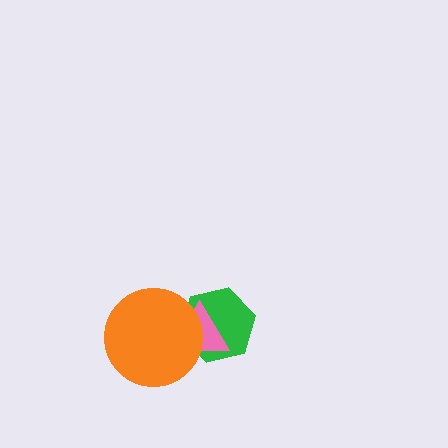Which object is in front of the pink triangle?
The orange circle is in front of the pink triangle.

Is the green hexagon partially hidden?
Yes, it is partially covered by another shape.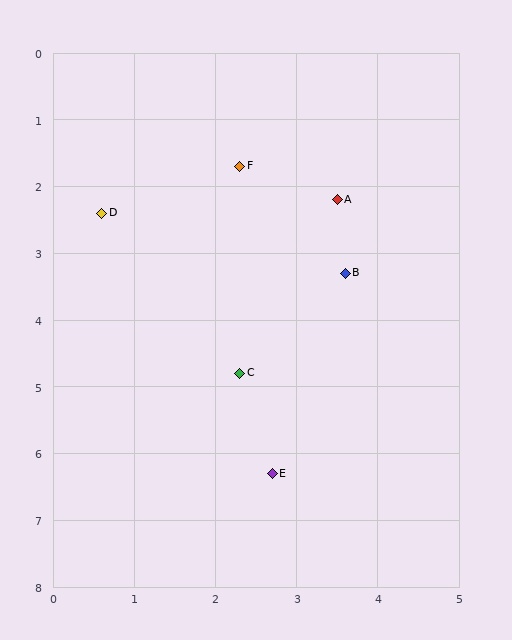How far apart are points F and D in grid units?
Points F and D are about 1.8 grid units apart.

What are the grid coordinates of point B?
Point B is at approximately (3.6, 3.3).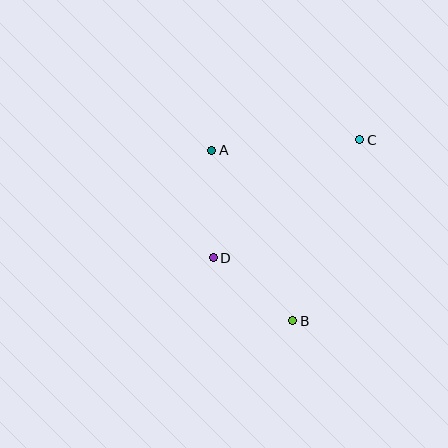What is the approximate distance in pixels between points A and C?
The distance between A and C is approximately 148 pixels.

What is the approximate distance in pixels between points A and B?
The distance between A and B is approximately 189 pixels.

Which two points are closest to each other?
Points B and D are closest to each other.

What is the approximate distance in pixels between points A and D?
The distance between A and D is approximately 108 pixels.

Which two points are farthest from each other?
Points B and C are farthest from each other.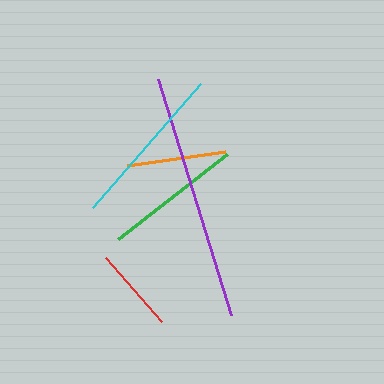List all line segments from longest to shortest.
From longest to shortest: purple, cyan, green, orange, red.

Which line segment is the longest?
The purple line is the longest at approximately 247 pixels.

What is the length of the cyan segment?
The cyan segment is approximately 165 pixels long.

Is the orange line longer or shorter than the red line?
The orange line is longer than the red line.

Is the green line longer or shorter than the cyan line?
The cyan line is longer than the green line.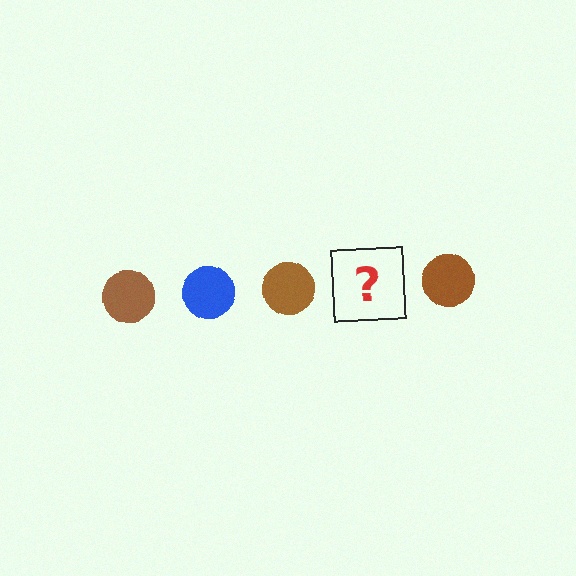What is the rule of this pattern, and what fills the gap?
The rule is that the pattern cycles through brown, blue circles. The gap should be filled with a blue circle.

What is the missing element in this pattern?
The missing element is a blue circle.